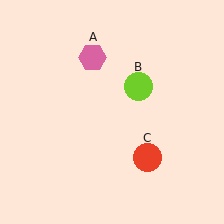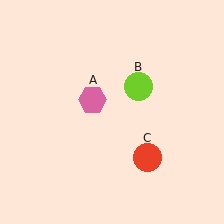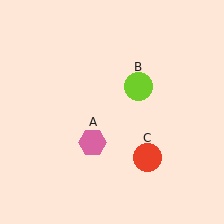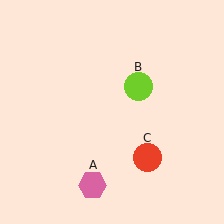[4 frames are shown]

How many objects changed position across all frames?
1 object changed position: pink hexagon (object A).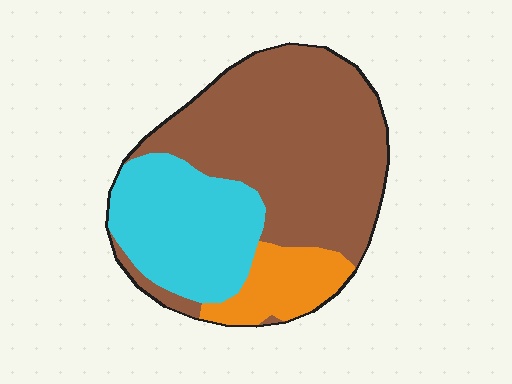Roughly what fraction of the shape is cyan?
Cyan covers 29% of the shape.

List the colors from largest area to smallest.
From largest to smallest: brown, cyan, orange.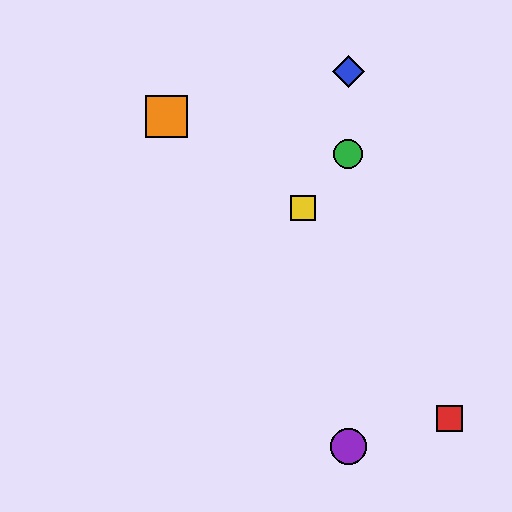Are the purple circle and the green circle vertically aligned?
Yes, both are at x≈348.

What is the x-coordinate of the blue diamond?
The blue diamond is at x≈348.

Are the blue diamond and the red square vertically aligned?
No, the blue diamond is at x≈348 and the red square is at x≈449.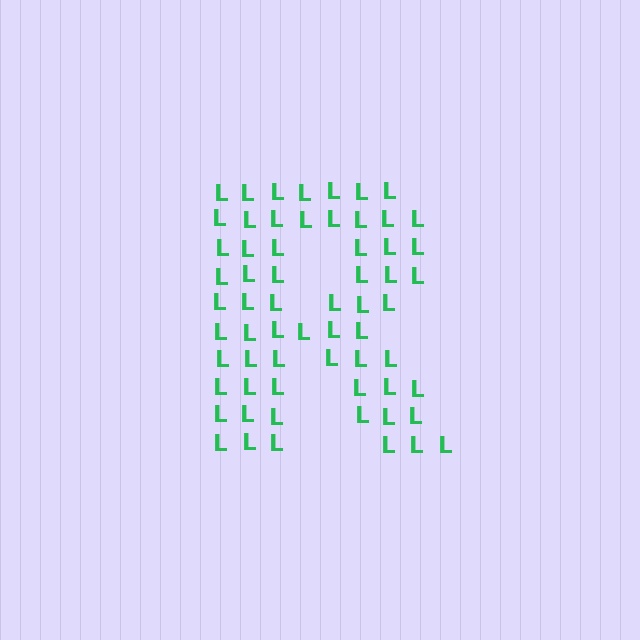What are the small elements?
The small elements are letter L's.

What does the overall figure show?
The overall figure shows the letter R.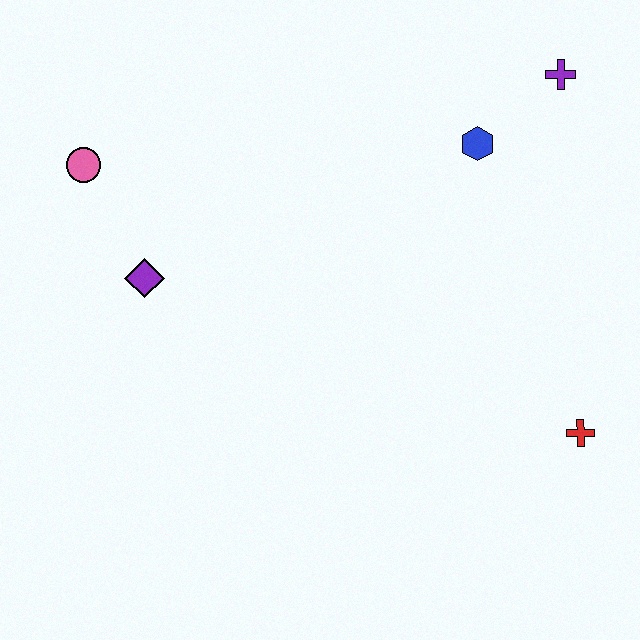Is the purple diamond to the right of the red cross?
No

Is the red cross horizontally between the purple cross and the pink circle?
No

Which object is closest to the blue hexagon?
The purple cross is closest to the blue hexagon.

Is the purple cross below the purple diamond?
No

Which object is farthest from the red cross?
The pink circle is farthest from the red cross.